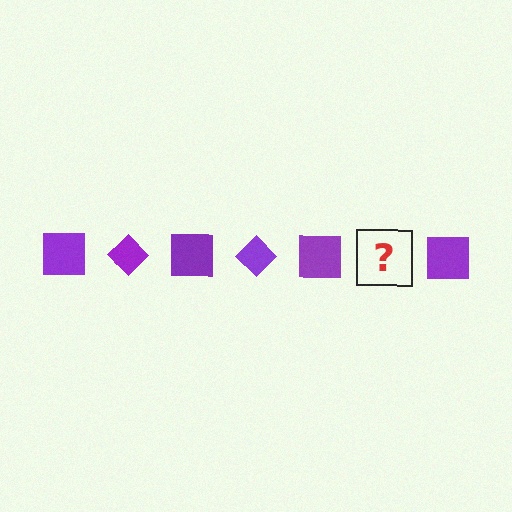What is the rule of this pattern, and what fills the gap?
The rule is that the pattern cycles through square, diamond shapes in purple. The gap should be filled with a purple diamond.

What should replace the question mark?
The question mark should be replaced with a purple diamond.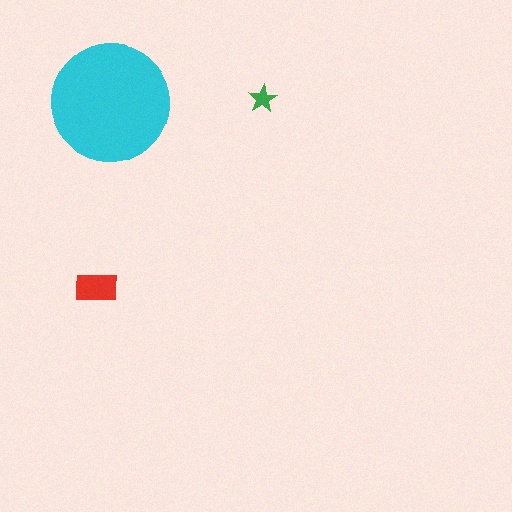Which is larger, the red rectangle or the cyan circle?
The cyan circle.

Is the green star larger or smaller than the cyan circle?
Smaller.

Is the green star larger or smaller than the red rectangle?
Smaller.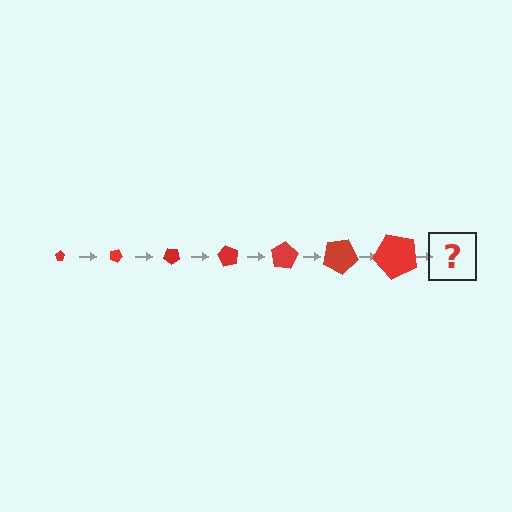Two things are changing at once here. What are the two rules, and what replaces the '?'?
The two rules are that the pentagon grows larger each step and it rotates 20 degrees each step. The '?' should be a pentagon, larger than the previous one and rotated 140 degrees from the start.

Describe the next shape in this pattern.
It should be a pentagon, larger than the previous one and rotated 140 degrees from the start.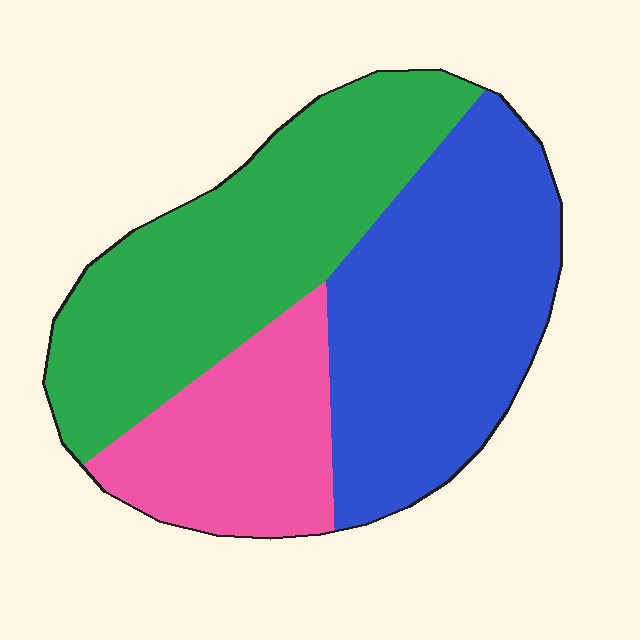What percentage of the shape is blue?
Blue takes up about two fifths (2/5) of the shape.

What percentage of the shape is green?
Green covers 39% of the shape.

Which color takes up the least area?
Pink, at roughly 20%.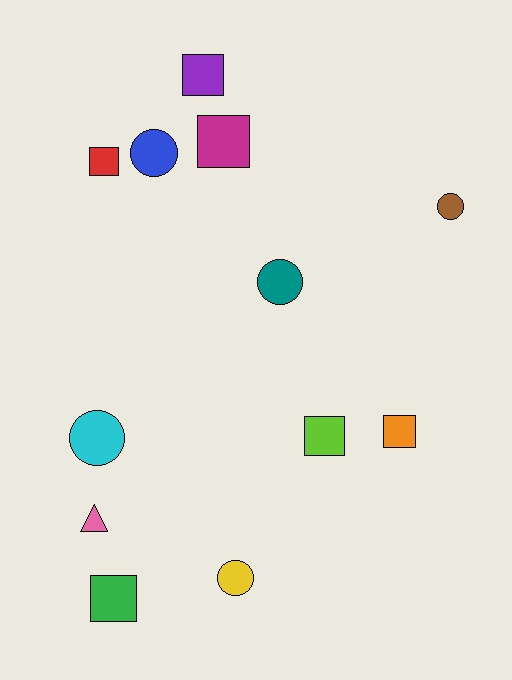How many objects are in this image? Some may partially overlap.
There are 12 objects.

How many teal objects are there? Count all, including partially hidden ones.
There is 1 teal object.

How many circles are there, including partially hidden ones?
There are 5 circles.